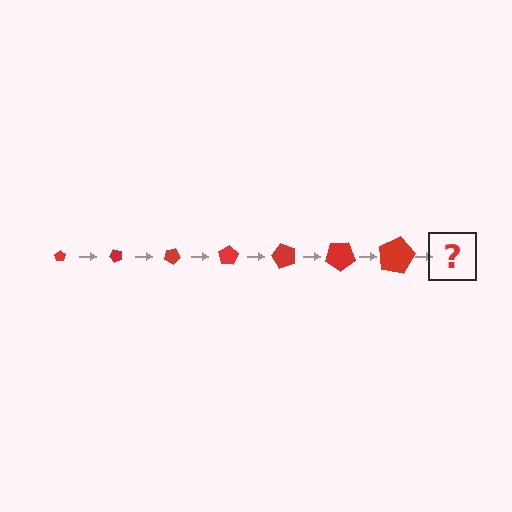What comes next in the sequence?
The next element should be a pentagon, larger than the previous one and rotated 350 degrees from the start.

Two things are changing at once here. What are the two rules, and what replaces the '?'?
The two rules are that the pentagon grows larger each step and it rotates 50 degrees each step. The '?' should be a pentagon, larger than the previous one and rotated 350 degrees from the start.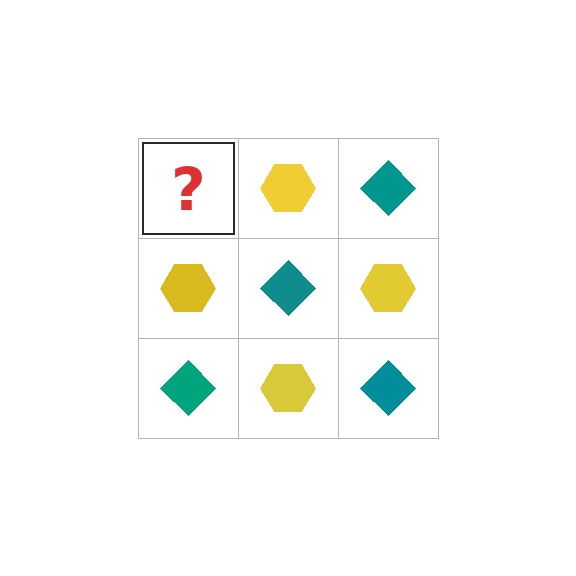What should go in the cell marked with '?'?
The missing cell should contain a teal diamond.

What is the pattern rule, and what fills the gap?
The rule is that it alternates teal diamond and yellow hexagon in a checkerboard pattern. The gap should be filled with a teal diamond.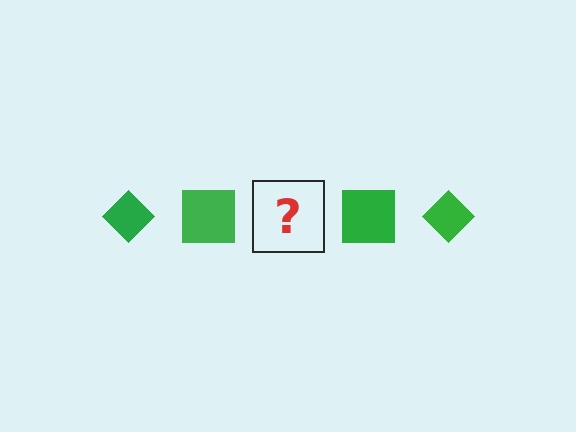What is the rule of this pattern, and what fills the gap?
The rule is that the pattern cycles through diamond, square shapes in green. The gap should be filled with a green diamond.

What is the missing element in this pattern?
The missing element is a green diamond.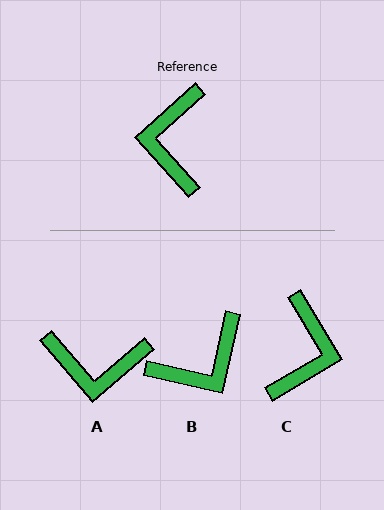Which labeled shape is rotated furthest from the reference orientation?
C, about 169 degrees away.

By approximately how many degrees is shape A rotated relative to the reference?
Approximately 88 degrees counter-clockwise.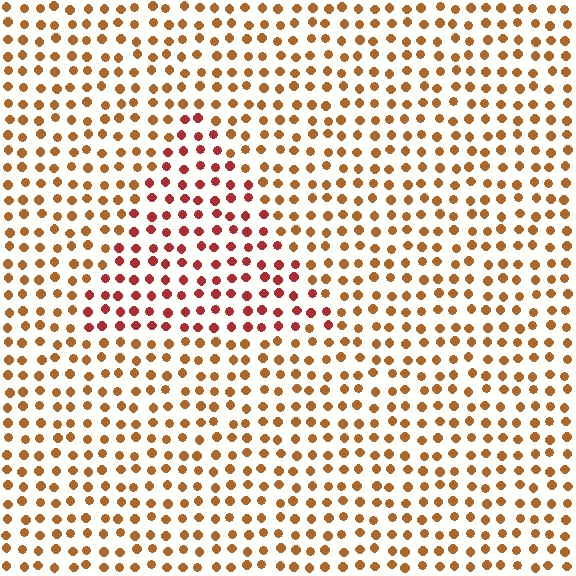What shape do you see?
I see a triangle.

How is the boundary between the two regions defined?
The boundary is defined purely by a slight shift in hue (about 32 degrees). Spacing, size, and orientation are identical on both sides.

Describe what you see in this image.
The image is filled with small brown elements in a uniform arrangement. A triangle-shaped region is visible where the elements are tinted to a slightly different hue, forming a subtle color boundary.